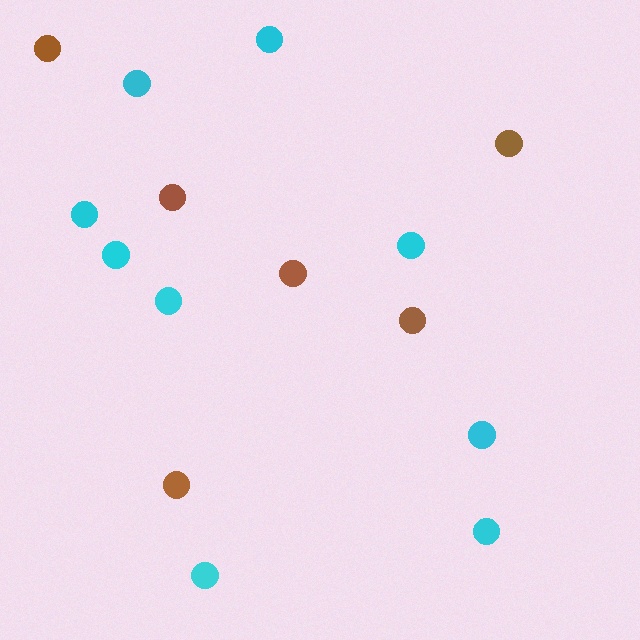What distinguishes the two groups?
There are 2 groups: one group of brown circles (6) and one group of cyan circles (9).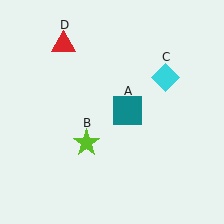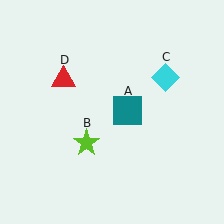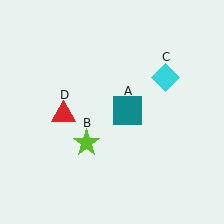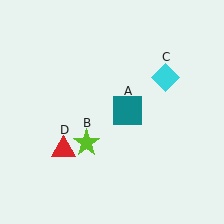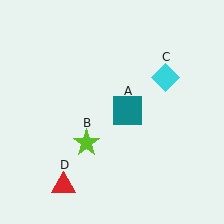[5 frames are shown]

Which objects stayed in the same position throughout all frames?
Teal square (object A) and lime star (object B) and cyan diamond (object C) remained stationary.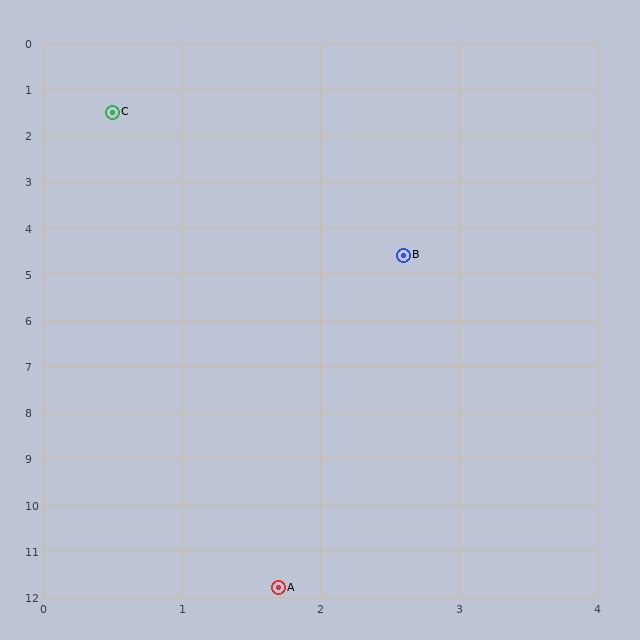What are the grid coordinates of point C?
Point C is at approximately (0.5, 1.5).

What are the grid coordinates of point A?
Point A is at approximately (1.7, 11.8).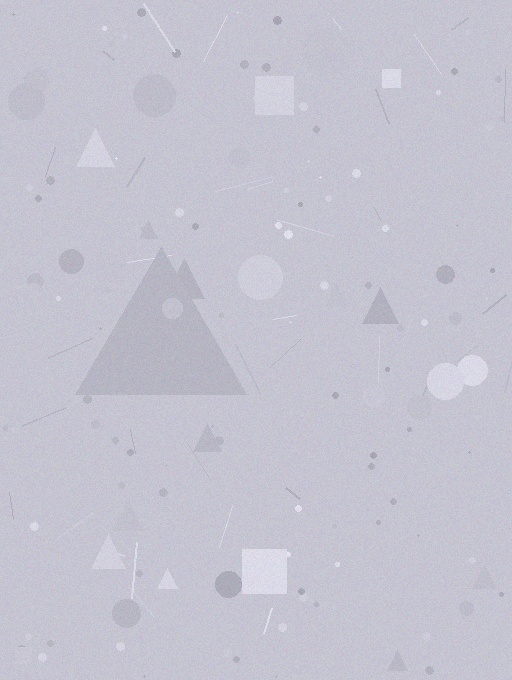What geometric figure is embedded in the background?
A triangle is embedded in the background.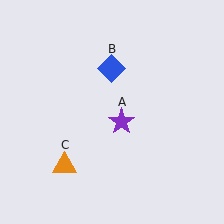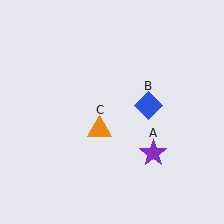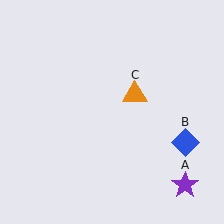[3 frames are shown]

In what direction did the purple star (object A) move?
The purple star (object A) moved down and to the right.